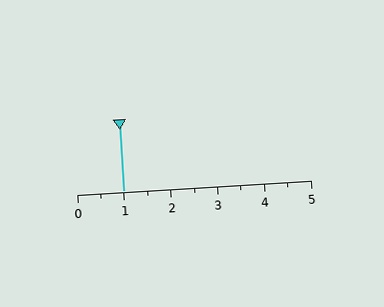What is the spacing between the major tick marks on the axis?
The major ticks are spaced 1 apart.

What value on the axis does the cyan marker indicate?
The marker indicates approximately 1.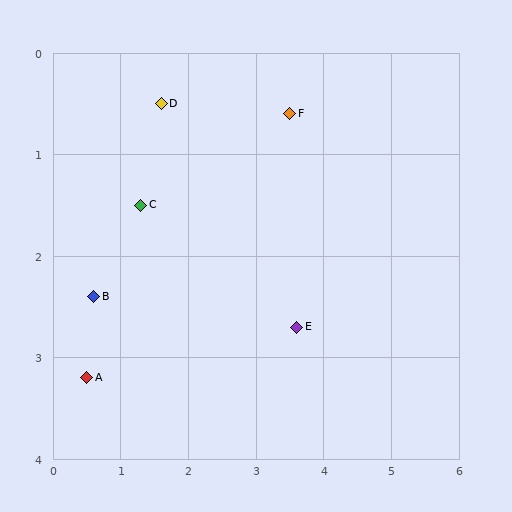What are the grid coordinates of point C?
Point C is at approximately (1.3, 1.5).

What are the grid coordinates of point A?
Point A is at approximately (0.5, 3.2).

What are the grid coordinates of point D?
Point D is at approximately (1.6, 0.5).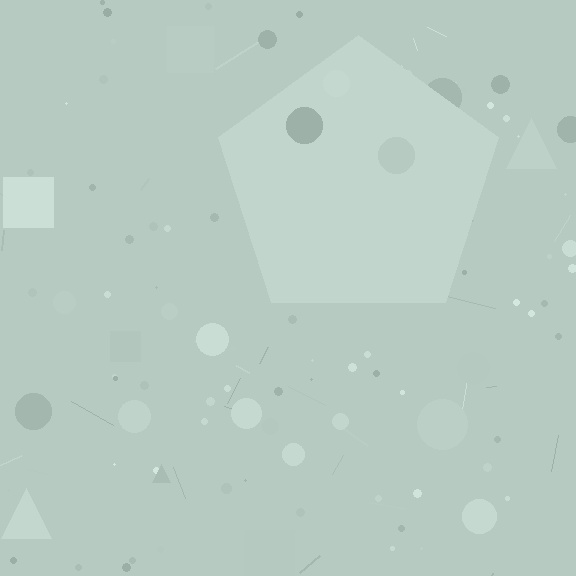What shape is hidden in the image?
A pentagon is hidden in the image.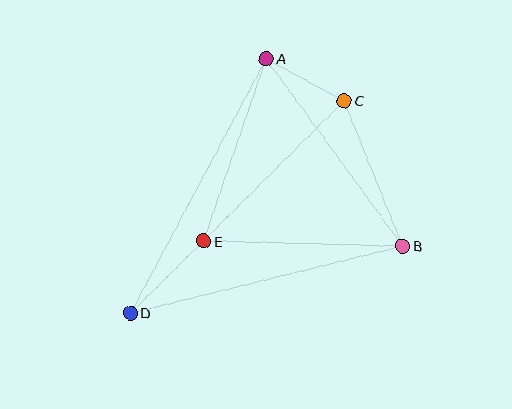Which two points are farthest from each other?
Points C and D are farthest from each other.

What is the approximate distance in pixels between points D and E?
The distance between D and E is approximately 103 pixels.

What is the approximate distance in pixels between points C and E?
The distance between C and E is approximately 199 pixels.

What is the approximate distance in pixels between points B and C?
The distance between B and C is approximately 157 pixels.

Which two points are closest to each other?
Points A and C are closest to each other.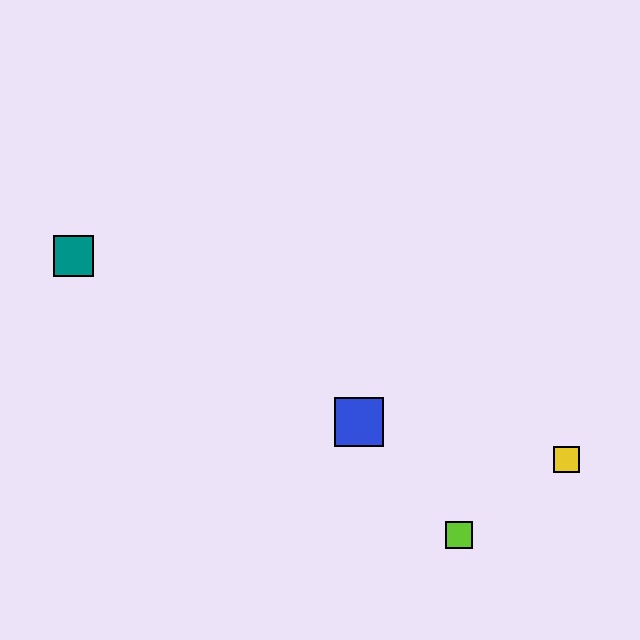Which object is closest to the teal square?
The blue square is closest to the teal square.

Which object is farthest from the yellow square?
The teal square is farthest from the yellow square.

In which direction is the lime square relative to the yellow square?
The lime square is to the left of the yellow square.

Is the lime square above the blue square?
No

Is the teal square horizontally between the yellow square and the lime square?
No